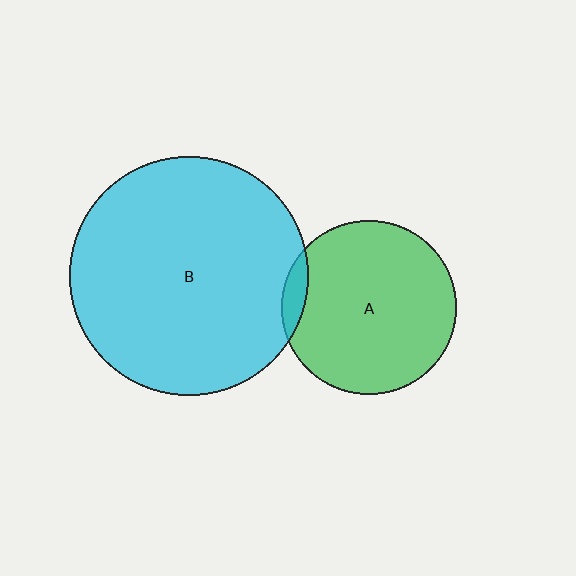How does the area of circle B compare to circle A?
Approximately 1.9 times.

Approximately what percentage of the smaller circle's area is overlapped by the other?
Approximately 5%.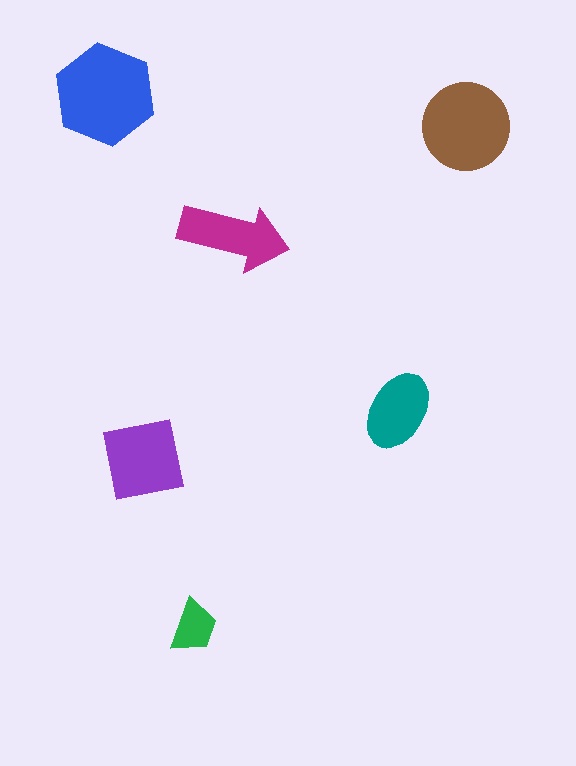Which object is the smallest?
The green trapezoid.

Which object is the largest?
The blue hexagon.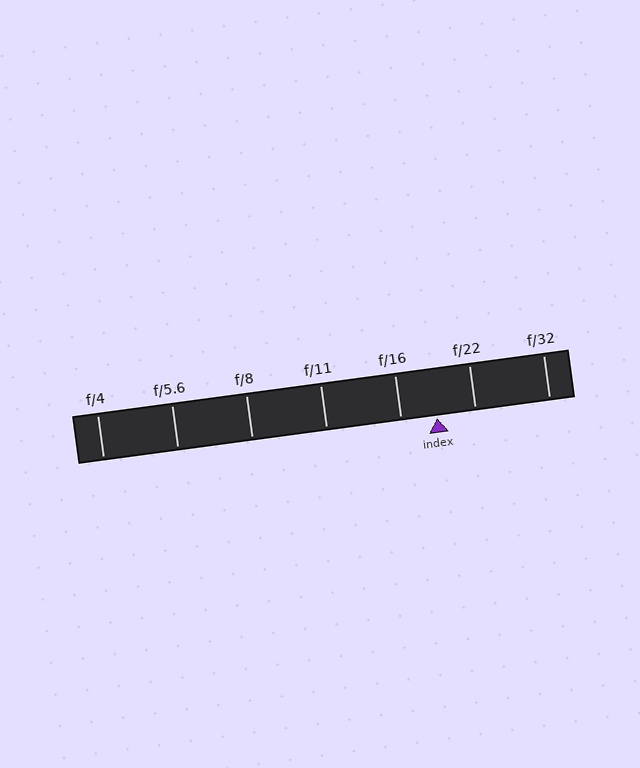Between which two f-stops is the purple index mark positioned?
The index mark is between f/16 and f/22.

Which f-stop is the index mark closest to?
The index mark is closest to f/16.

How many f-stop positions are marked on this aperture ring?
There are 7 f-stop positions marked.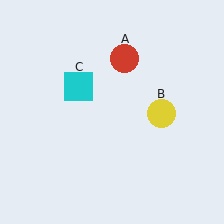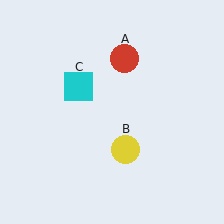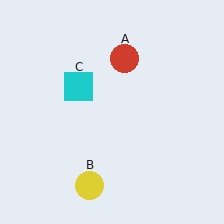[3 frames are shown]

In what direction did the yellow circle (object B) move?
The yellow circle (object B) moved down and to the left.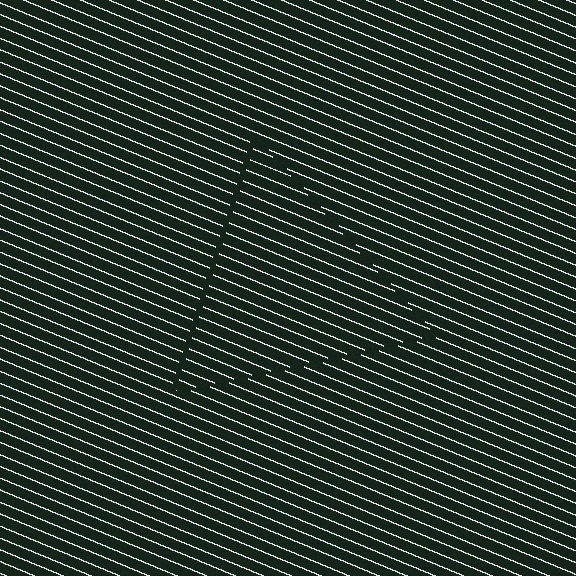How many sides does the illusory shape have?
3 sides — the line-ends trace a triangle.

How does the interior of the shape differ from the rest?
The interior of the shape contains the same grating, shifted by half a period — the contour is defined by the phase discontinuity where line-ends from the inner and outer gratings abut.